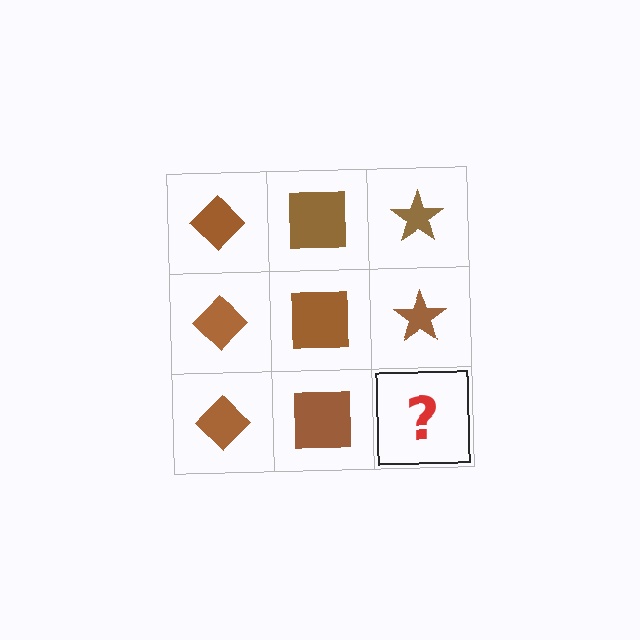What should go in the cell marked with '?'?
The missing cell should contain a brown star.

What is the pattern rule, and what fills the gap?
The rule is that each column has a consistent shape. The gap should be filled with a brown star.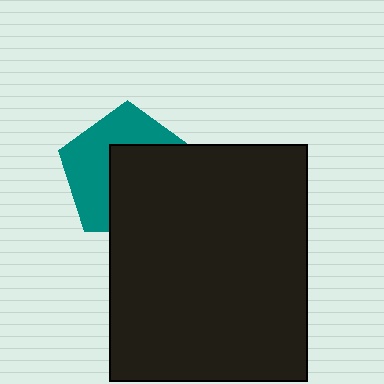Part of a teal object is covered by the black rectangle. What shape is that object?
It is a pentagon.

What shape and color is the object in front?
The object in front is a black rectangle.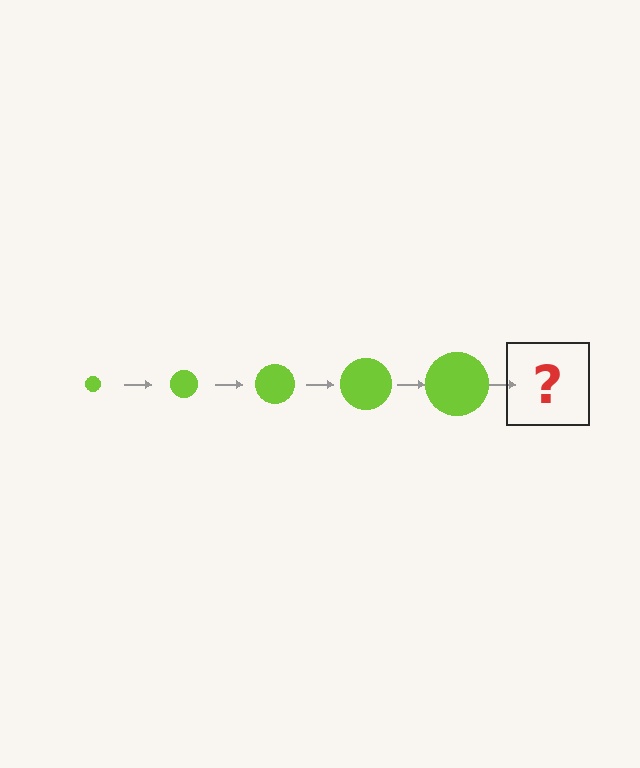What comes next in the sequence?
The next element should be a lime circle, larger than the previous one.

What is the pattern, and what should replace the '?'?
The pattern is that the circle gets progressively larger each step. The '?' should be a lime circle, larger than the previous one.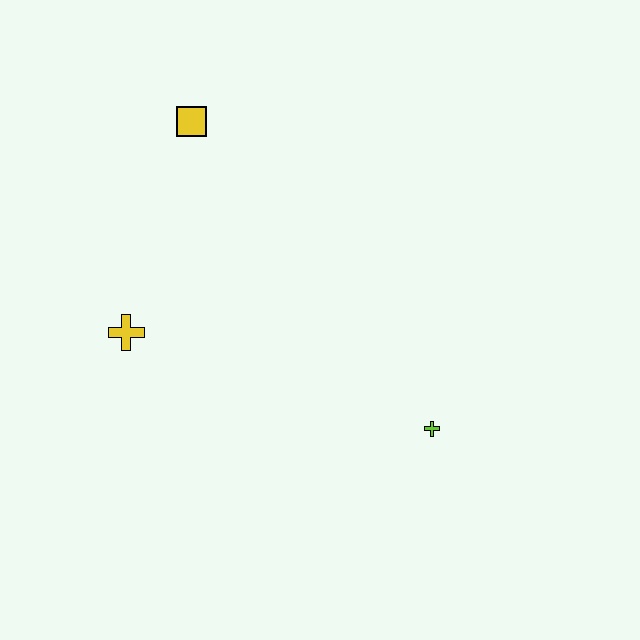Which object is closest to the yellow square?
The yellow cross is closest to the yellow square.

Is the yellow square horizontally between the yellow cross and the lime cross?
Yes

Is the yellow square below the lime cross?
No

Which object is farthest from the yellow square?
The lime cross is farthest from the yellow square.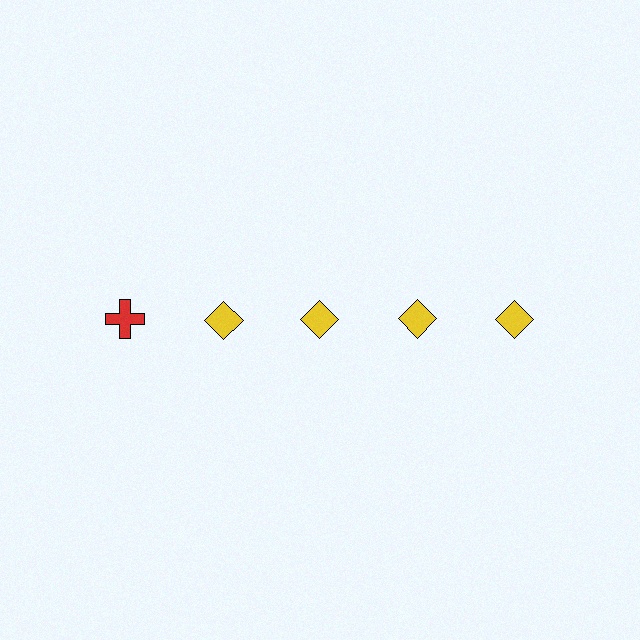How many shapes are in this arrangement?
There are 5 shapes arranged in a grid pattern.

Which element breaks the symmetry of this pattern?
The red cross in the top row, leftmost column breaks the symmetry. All other shapes are yellow diamonds.